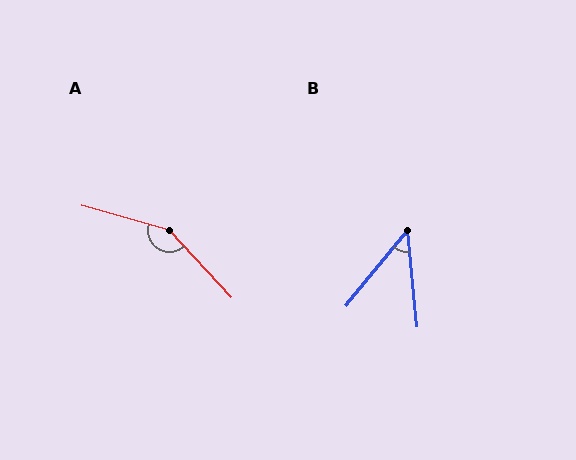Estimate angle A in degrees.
Approximately 149 degrees.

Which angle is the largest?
A, at approximately 149 degrees.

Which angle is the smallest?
B, at approximately 45 degrees.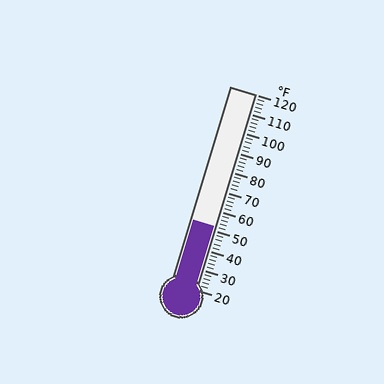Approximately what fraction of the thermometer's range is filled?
The thermometer is filled to approximately 30% of its range.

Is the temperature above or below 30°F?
The temperature is above 30°F.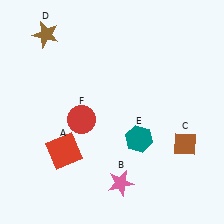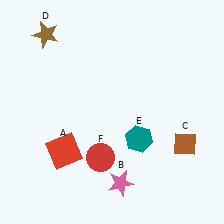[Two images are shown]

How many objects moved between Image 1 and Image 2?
1 object moved between the two images.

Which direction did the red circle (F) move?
The red circle (F) moved down.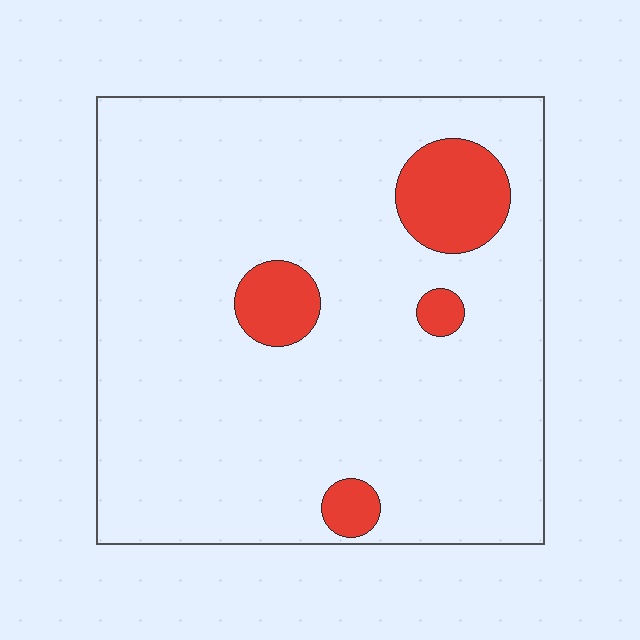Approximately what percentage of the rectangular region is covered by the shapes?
Approximately 10%.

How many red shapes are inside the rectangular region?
4.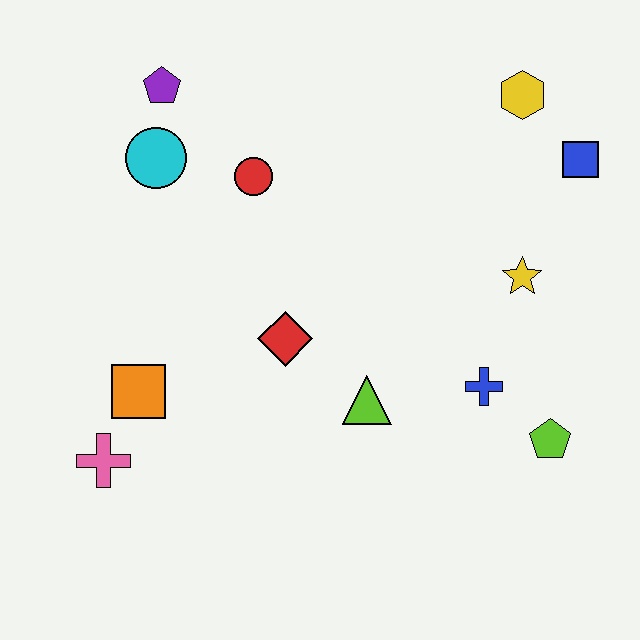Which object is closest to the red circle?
The cyan circle is closest to the red circle.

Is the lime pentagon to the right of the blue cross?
Yes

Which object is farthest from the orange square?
The blue square is farthest from the orange square.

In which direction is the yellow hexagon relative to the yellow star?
The yellow hexagon is above the yellow star.